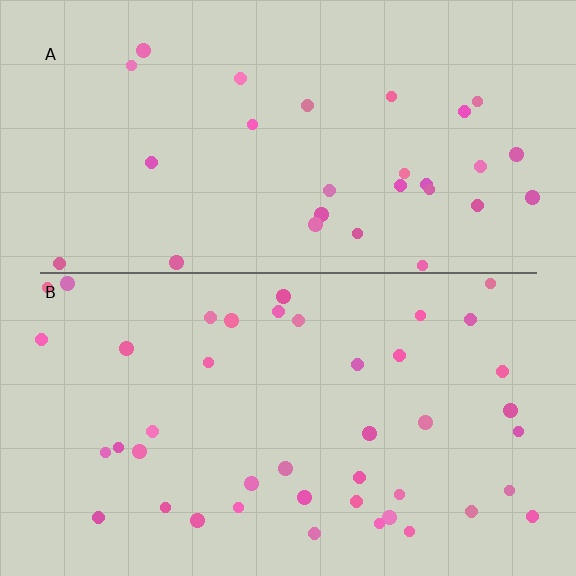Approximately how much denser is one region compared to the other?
Approximately 1.5× — region B over region A.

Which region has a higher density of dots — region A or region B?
B (the bottom).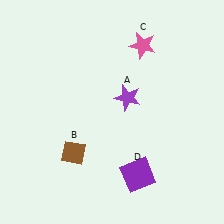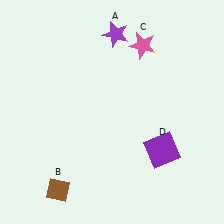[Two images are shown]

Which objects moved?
The objects that moved are: the purple star (A), the brown diamond (B), the purple square (D).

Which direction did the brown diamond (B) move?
The brown diamond (B) moved down.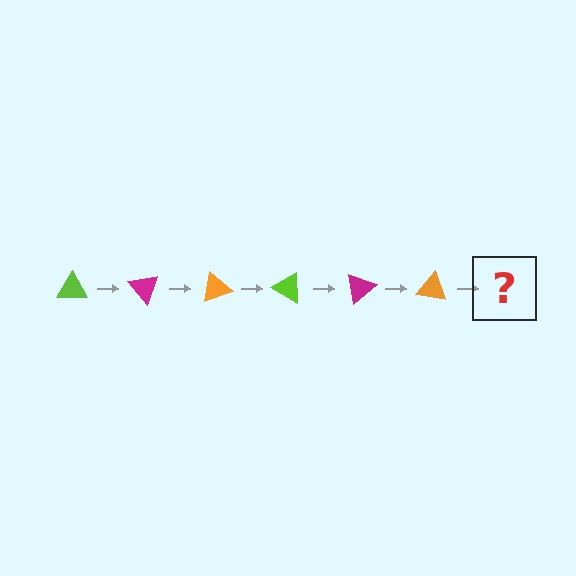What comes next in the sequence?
The next element should be a lime triangle, rotated 300 degrees from the start.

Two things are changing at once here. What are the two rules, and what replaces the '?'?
The two rules are that it rotates 50 degrees each step and the color cycles through lime, magenta, and orange. The '?' should be a lime triangle, rotated 300 degrees from the start.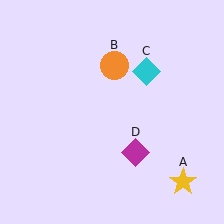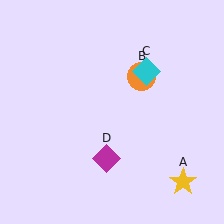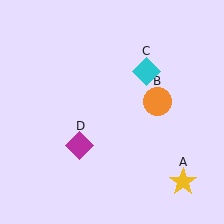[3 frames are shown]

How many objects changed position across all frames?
2 objects changed position: orange circle (object B), magenta diamond (object D).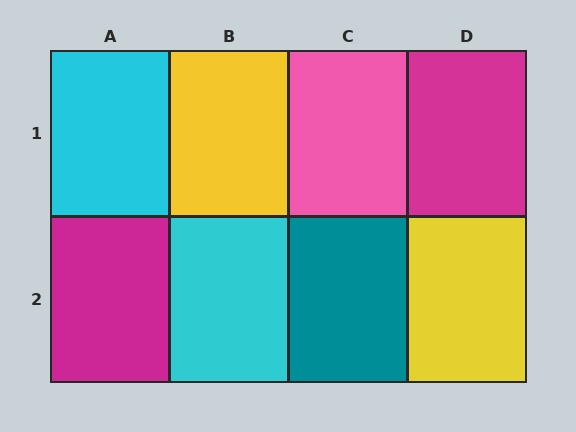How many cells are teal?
1 cell is teal.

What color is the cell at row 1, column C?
Pink.